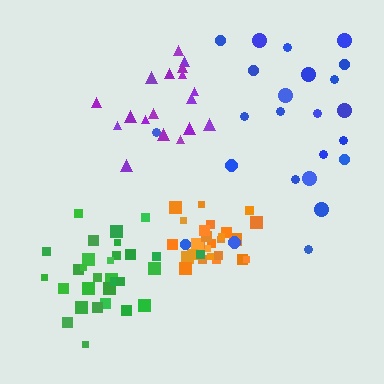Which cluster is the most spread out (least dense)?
Blue.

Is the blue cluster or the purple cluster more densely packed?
Purple.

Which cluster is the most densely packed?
Orange.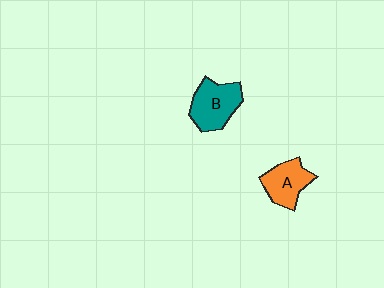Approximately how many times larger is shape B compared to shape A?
Approximately 1.2 times.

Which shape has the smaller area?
Shape A (orange).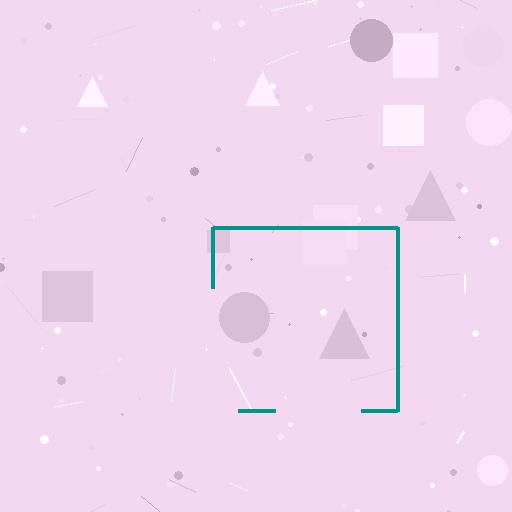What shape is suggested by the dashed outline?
The dashed outline suggests a square.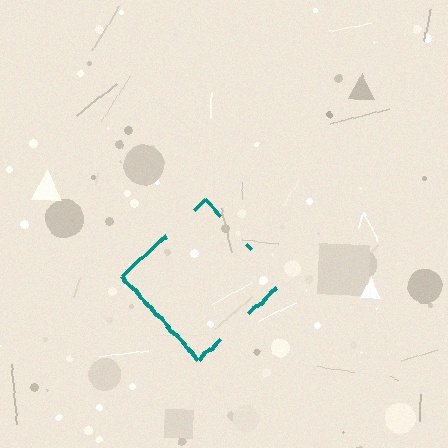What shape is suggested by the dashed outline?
The dashed outline suggests a diamond.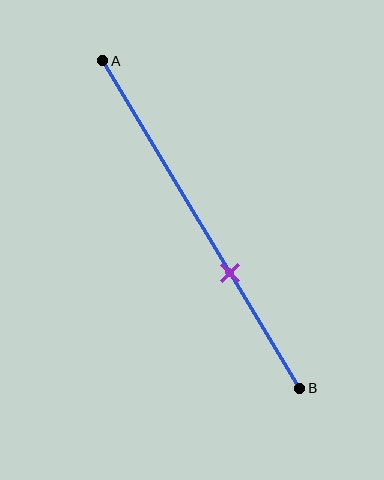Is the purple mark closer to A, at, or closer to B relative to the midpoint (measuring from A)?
The purple mark is closer to point B than the midpoint of segment AB.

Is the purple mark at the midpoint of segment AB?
No, the mark is at about 65% from A, not at the 50% midpoint.